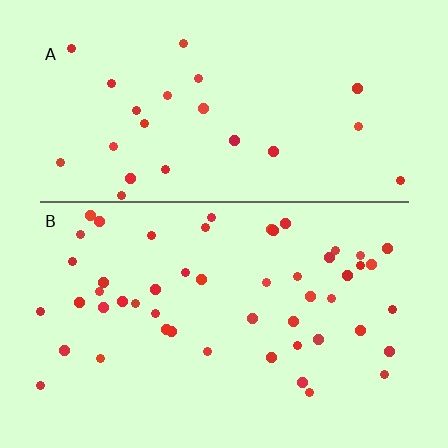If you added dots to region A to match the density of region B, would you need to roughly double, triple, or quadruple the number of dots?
Approximately double.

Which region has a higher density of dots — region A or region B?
B (the bottom).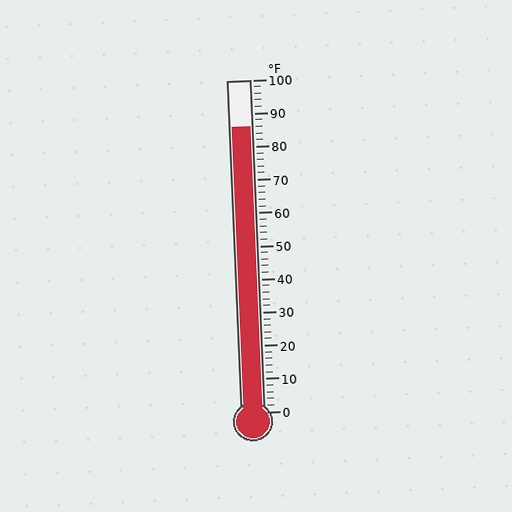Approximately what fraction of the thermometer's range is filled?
The thermometer is filled to approximately 85% of its range.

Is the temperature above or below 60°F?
The temperature is above 60°F.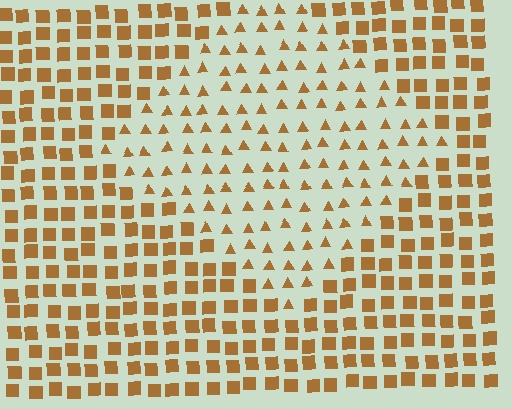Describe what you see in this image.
The image is filled with small brown elements arranged in a uniform grid. A diamond-shaped region contains triangles, while the surrounding area contains squares. The boundary is defined purely by the change in element shape.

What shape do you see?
I see a diamond.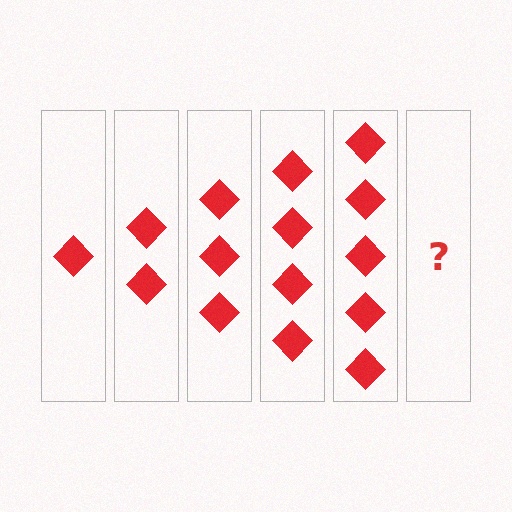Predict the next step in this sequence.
The next step is 6 diamonds.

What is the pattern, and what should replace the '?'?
The pattern is that each step adds one more diamond. The '?' should be 6 diamonds.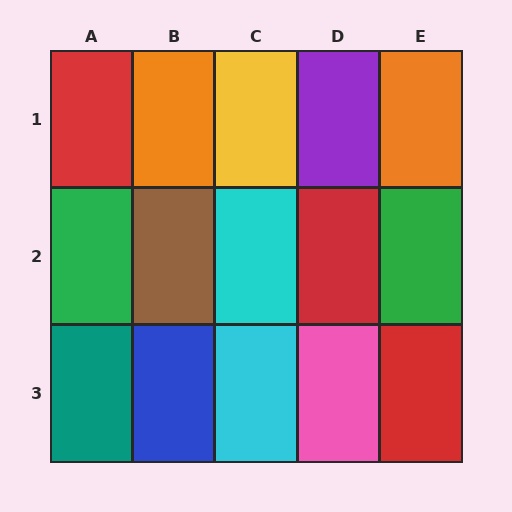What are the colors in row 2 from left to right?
Green, brown, cyan, red, green.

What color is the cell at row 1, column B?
Orange.